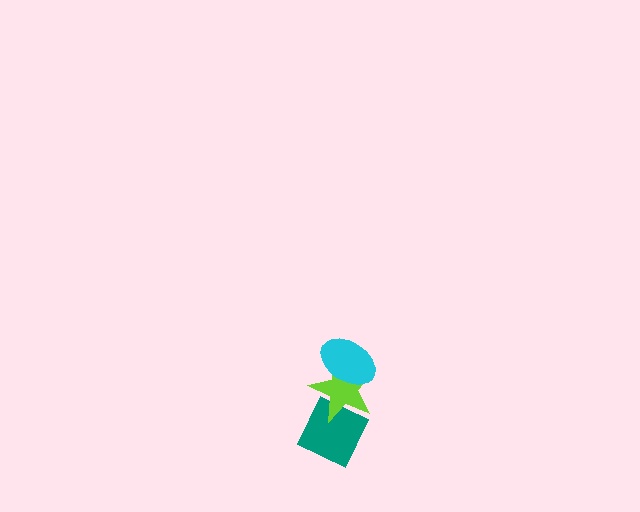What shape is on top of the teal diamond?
The lime star is on top of the teal diamond.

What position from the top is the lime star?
The lime star is 2nd from the top.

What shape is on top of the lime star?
The cyan ellipse is on top of the lime star.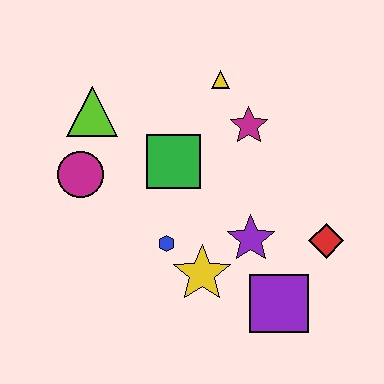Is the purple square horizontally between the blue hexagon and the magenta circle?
No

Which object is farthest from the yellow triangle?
The purple square is farthest from the yellow triangle.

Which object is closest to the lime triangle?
The magenta circle is closest to the lime triangle.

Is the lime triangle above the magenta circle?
Yes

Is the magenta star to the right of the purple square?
No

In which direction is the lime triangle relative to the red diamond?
The lime triangle is to the left of the red diamond.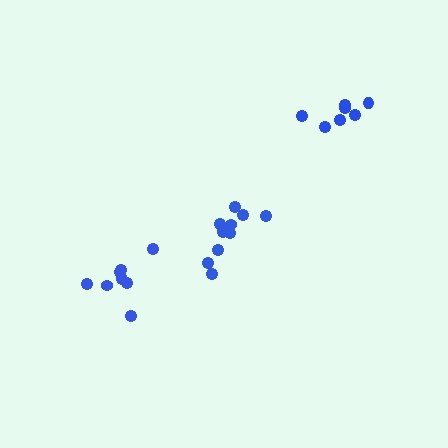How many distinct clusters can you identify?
There are 3 distinct clusters.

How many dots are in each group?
Group 1: 11 dots, Group 2: 7 dots, Group 3: 8 dots (26 total).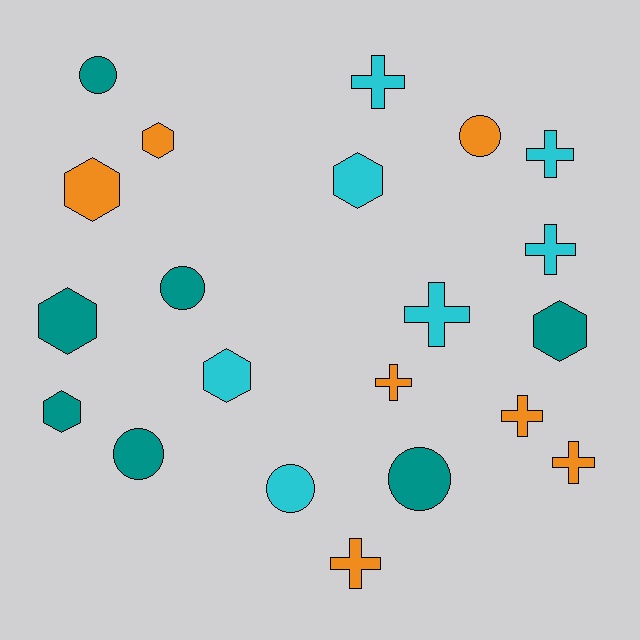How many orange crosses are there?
There are 4 orange crosses.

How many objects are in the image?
There are 21 objects.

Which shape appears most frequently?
Cross, with 8 objects.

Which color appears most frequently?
Teal, with 7 objects.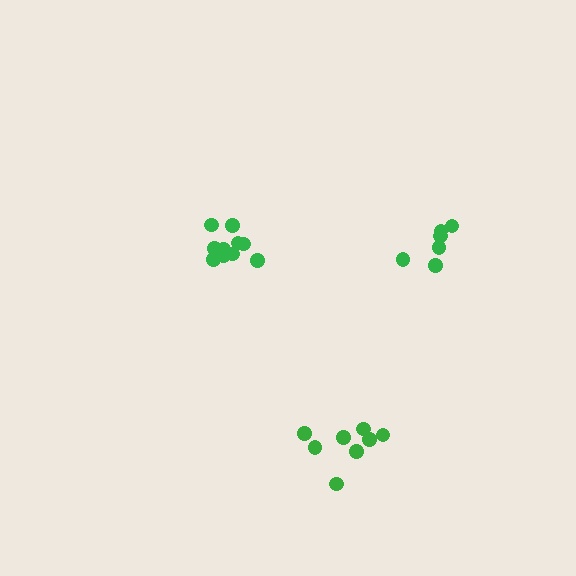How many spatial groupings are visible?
There are 3 spatial groupings.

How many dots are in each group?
Group 1: 10 dots, Group 2: 8 dots, Group 3: 6 dots (24 total).